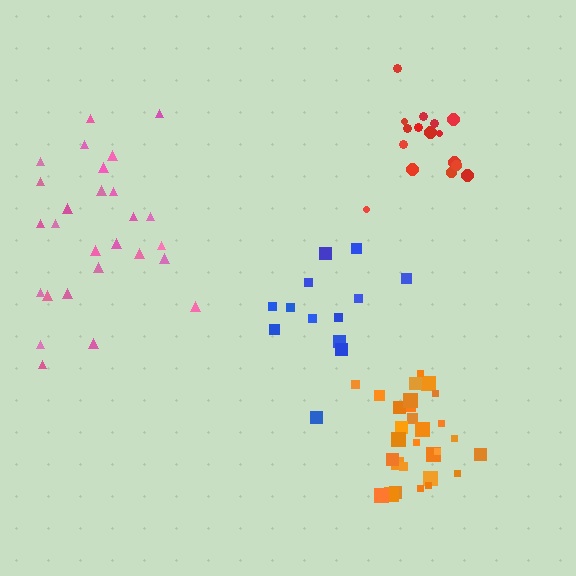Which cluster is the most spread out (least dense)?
Blue.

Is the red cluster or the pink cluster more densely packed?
Red.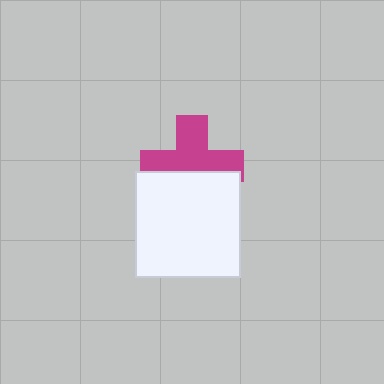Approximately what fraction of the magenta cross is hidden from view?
Roughly 39% of the magenta cross is hidden behind the white square.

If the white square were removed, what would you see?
You would see the complete magenta cross.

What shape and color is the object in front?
The object in front is a white square.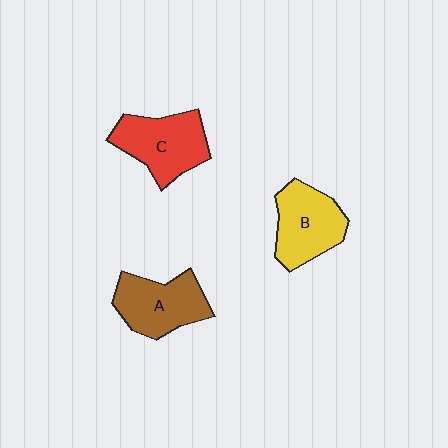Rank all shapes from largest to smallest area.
From largest to smallest: C (red), B (yellow), A (brown).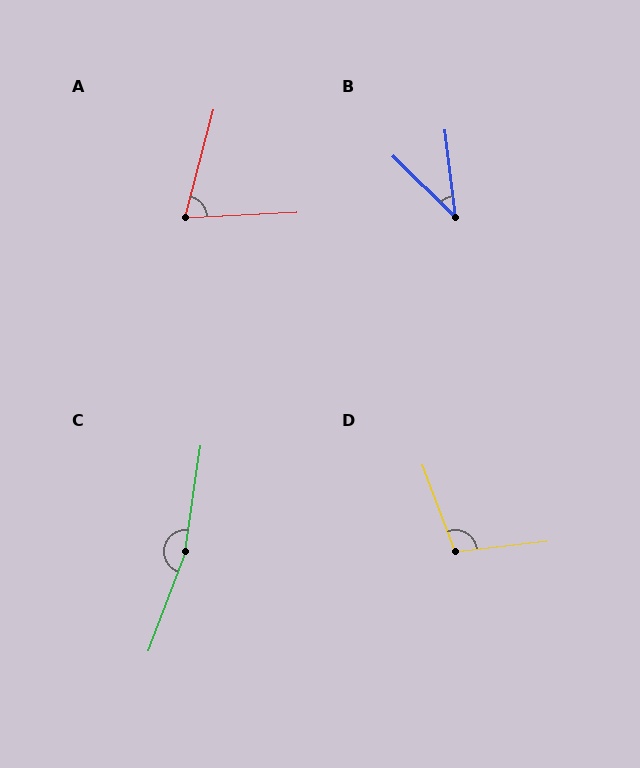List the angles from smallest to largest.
B (38°), A (72°), D (104°), C (168°).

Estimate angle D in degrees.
Approximately 104 degrees.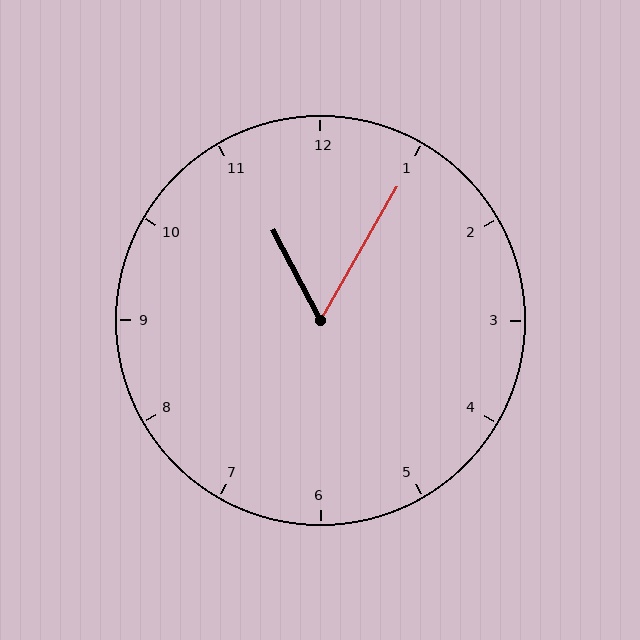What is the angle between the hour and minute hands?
Approximately 58 degrees.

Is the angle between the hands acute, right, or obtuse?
It is acute.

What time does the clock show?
11:05.